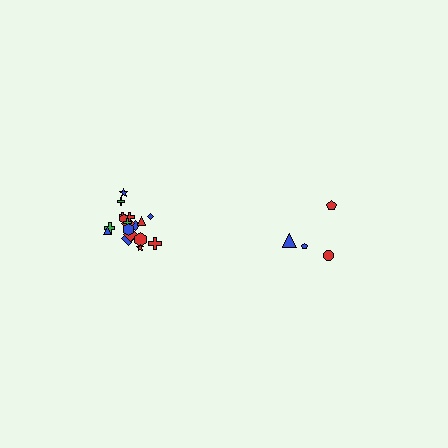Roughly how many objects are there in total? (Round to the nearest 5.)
Roughly 20 objects in total.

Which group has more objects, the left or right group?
The left group.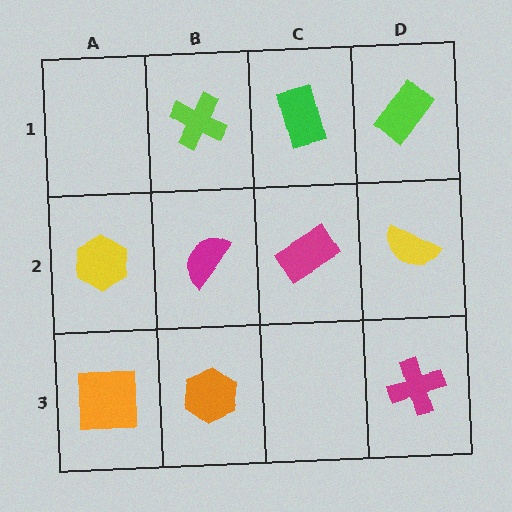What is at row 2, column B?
A magenta semicircle.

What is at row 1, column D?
A lime rectangle.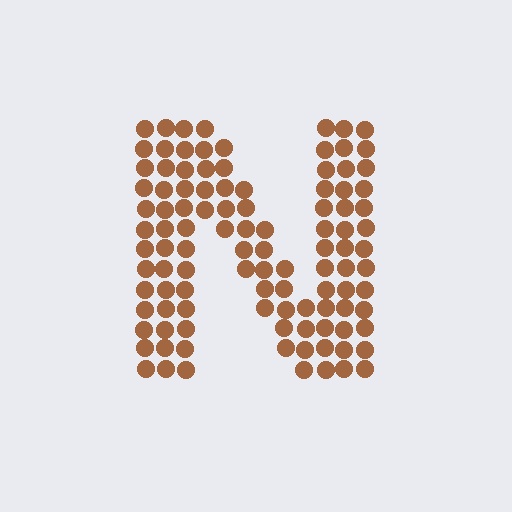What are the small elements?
The small elements are circles.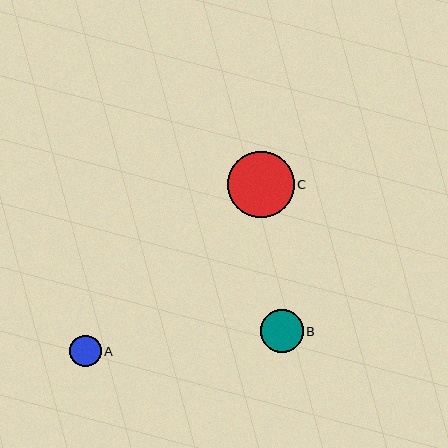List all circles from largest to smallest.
From largest to smallest: C, B, A.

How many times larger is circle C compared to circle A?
Circle C is approximately 2.1 times the size of circle A.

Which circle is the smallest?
Circle A is the smallest with a size of approximately 32 pixels.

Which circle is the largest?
Circle C is the largest with a size of approximately 66 pixels.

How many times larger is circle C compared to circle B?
Circle C is approximately 1.6 times the size of circle B.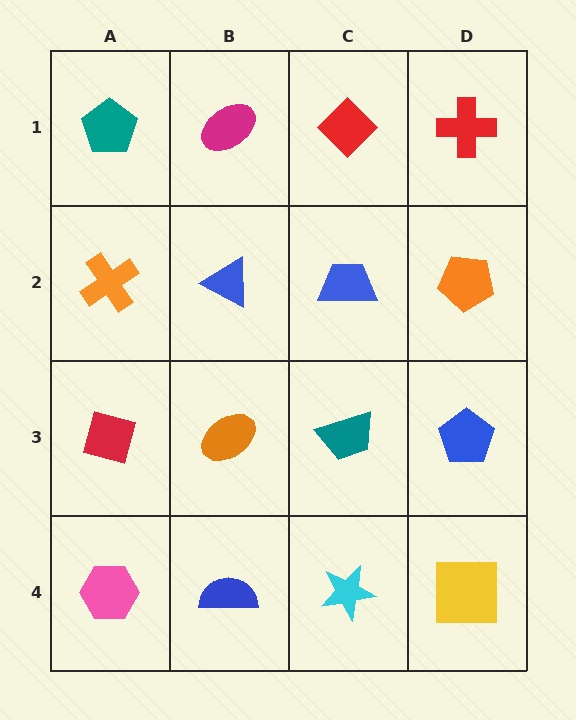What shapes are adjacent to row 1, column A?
An orange cross (row 2, column A), a magenta ellipse (row 1, column B).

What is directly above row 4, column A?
A red diamond.